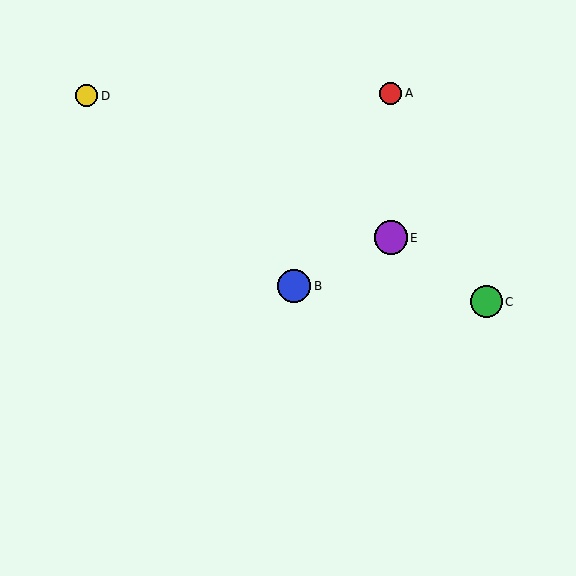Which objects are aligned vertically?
Objects A, E are aligned vertically.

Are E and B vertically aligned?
No, E is at x≈391 and B is at x≈294.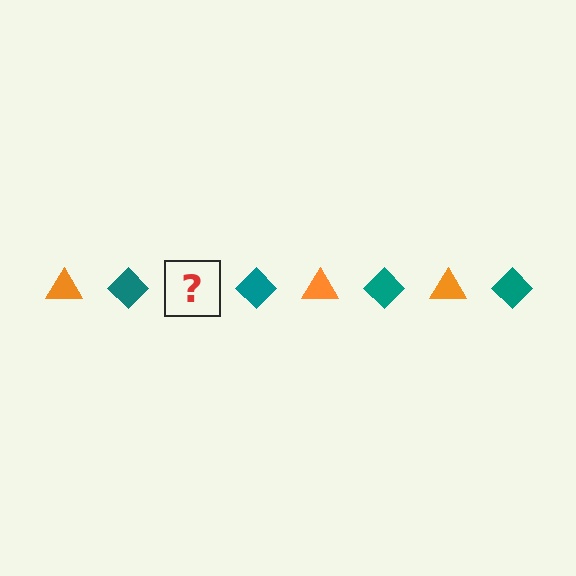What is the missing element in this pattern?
The missing element is an orange triangle.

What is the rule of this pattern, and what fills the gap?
The rule is that the pattern alternates between orange triangle and teal diamond. The gap should be filled with an orange triangle.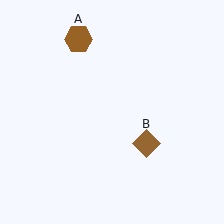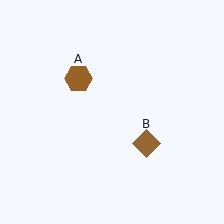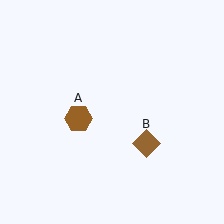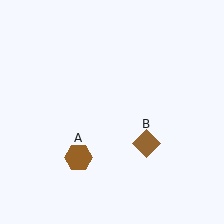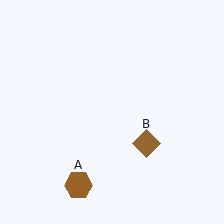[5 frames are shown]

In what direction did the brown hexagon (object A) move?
The brown hexagon (object A) moved down.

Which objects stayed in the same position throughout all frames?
Brown diamond (object B) remained stationary.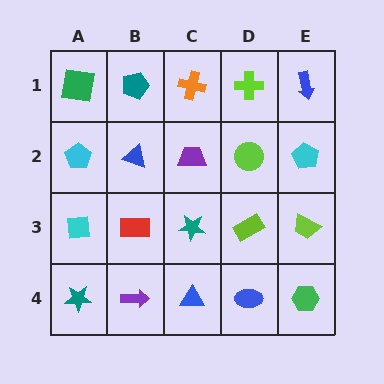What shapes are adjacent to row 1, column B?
A blue triangle (row 2, column B), a green square (row 1, column A), an orange cross (row 1, column C).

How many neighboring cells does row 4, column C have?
3.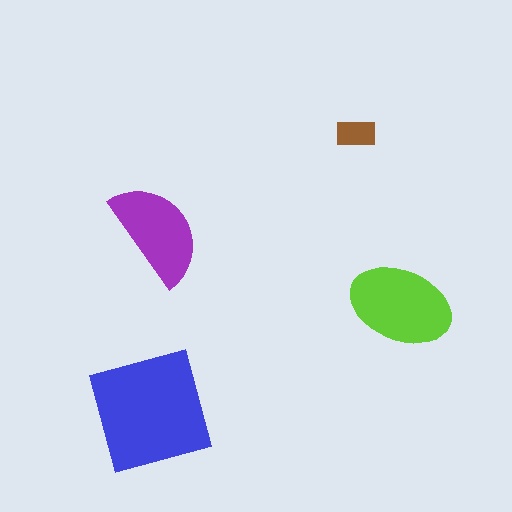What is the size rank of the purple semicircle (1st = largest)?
3rd.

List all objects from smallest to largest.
The brown rectangle, the purple semicircle, the lime ellipse, the blue square.